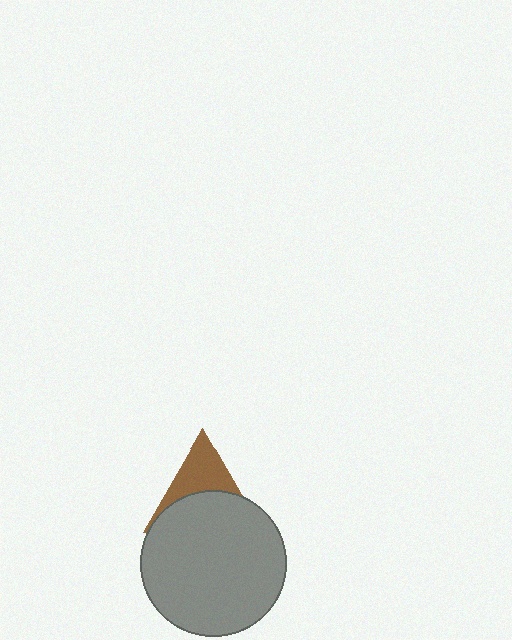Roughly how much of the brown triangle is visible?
A small part of it is visible (roughly 42%).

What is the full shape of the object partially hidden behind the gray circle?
The partially hidden object is a brown triangle.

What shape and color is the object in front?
The object in front is a gray circle.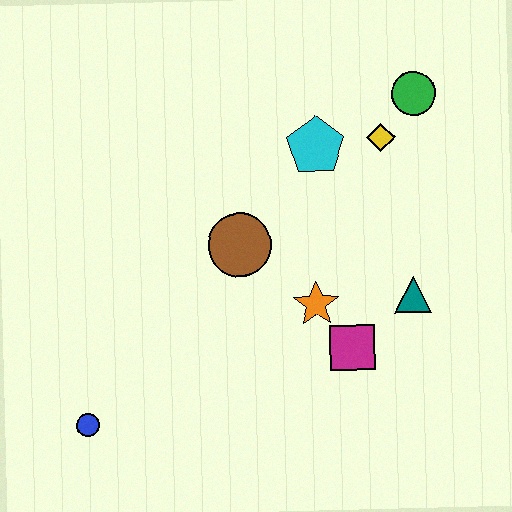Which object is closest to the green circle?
The yellow diamond is closest to the green circle.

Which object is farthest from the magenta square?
The blue circle is farthest from the magenta square.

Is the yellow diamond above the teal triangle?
Yes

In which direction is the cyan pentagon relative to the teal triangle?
The cyan pentagon is above the teal triangle.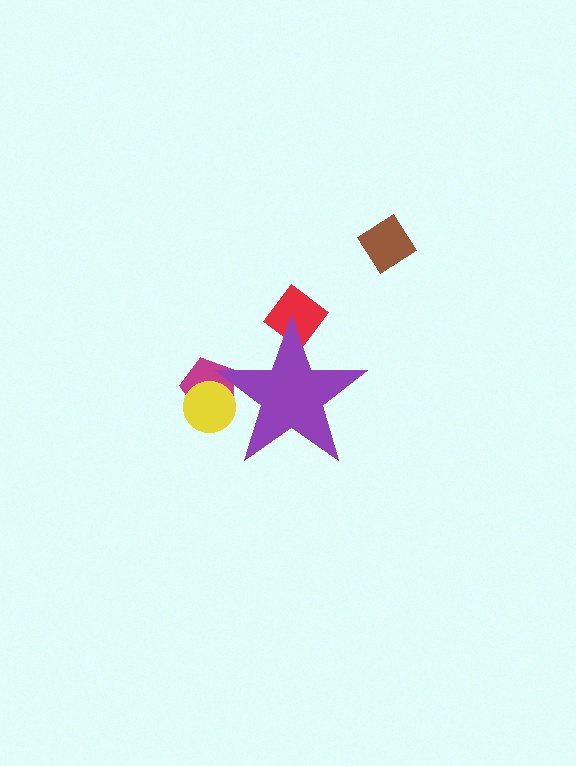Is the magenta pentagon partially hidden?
Yes, the magenta pentagon is partially hidden behind the purple star.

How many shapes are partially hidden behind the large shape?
3 shapes are partially hidden.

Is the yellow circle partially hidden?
Yes, the yellow circle is partially hidden behind the purple star.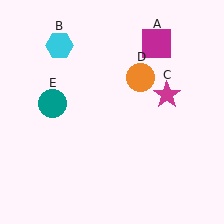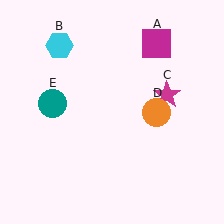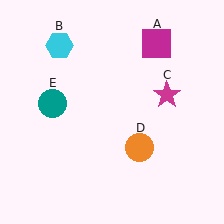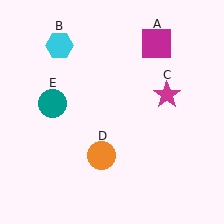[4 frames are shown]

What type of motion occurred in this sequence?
The orange circle (object D) rotated clockwise around the center of the scene.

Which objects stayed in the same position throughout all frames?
Magenta square (object A) and cyan hexagon (object B) and magenta star (object C) and teal circle (object E) remained stationary.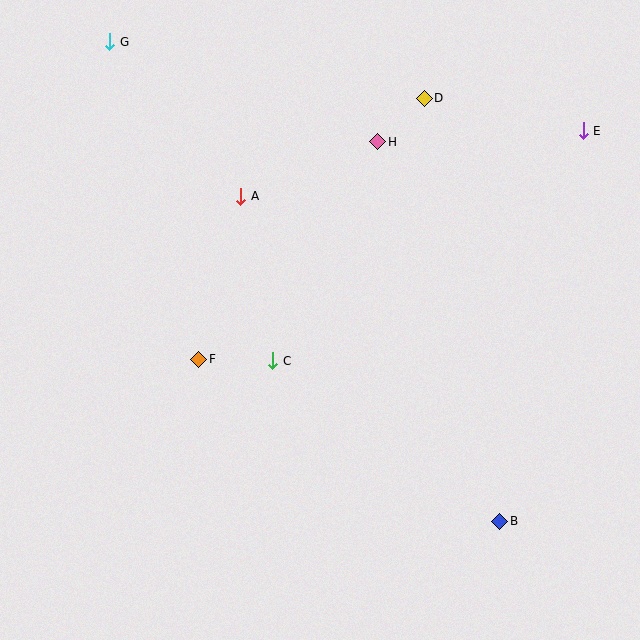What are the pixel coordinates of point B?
Point B is at (500, 521).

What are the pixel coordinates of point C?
Point C is at (273, 361).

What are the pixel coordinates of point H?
Point H is at (378, 142).